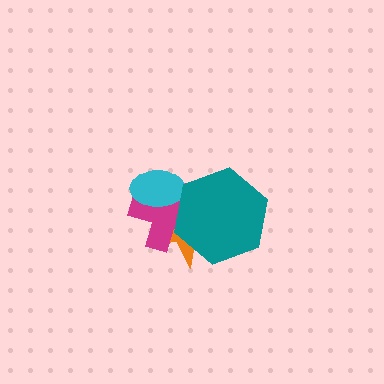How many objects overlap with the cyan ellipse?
3 objects overlap with the cyan ellipse.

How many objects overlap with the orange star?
3 objects overlap with the orange star.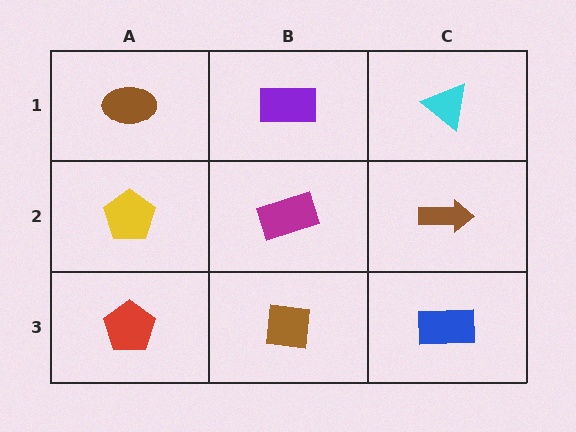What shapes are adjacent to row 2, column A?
A brown ellipse (row 1, column A), a red pentagon (row 3, column A), a magenta rectangle (row 2, column B).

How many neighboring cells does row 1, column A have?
2.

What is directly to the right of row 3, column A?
A brown square.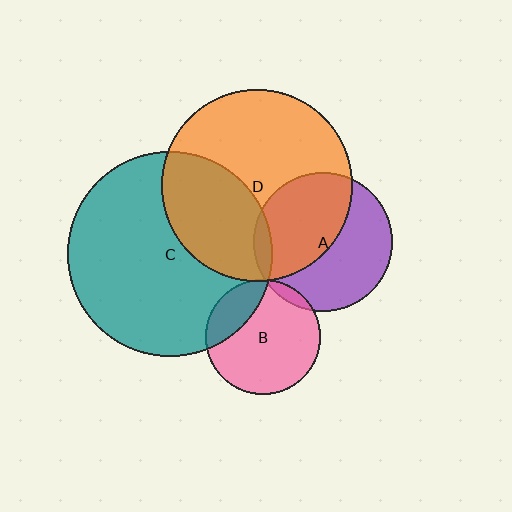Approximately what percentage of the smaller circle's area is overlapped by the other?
Approximately 50%.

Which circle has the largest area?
Circle C (teal).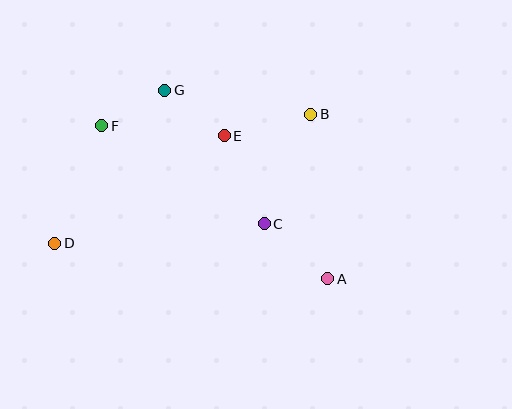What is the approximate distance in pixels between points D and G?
The distance between D and G is approximately 189 pixels.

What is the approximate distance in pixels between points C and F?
The distance between C and F is approximately 190 pixels.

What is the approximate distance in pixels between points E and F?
The distance between E and F is approximately 123 pixels.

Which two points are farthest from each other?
Points B and D are farthest from each other.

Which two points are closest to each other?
Points F and G are closest to each other.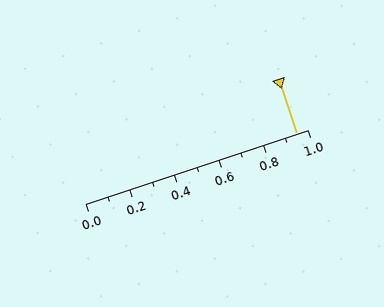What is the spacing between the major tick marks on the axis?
The major ticks are spaced 0.2 apart.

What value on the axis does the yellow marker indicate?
The marker indicates approximately 0.95.